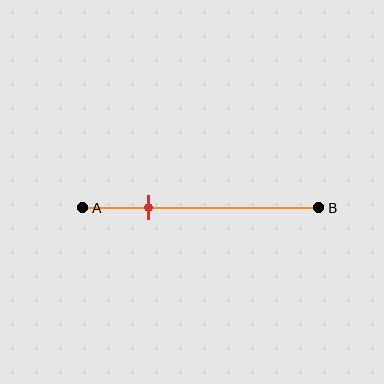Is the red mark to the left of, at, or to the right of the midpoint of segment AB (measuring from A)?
The red mark is to the left of the midpoint of segment AB.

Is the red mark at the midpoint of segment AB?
No, the mark is at about 30% from A, not at the 50% midpoint.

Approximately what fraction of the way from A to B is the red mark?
The red mark is approximately 30% of the way from A to B.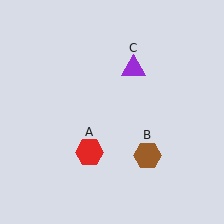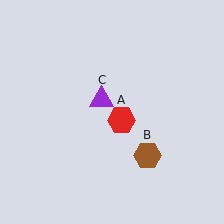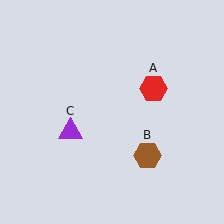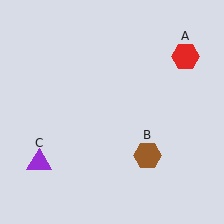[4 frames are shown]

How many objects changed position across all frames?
2 objects changed position: red hexagon (object A), purple triangle (object C).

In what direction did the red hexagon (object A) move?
The red hexagon (object A) moved up and to the right.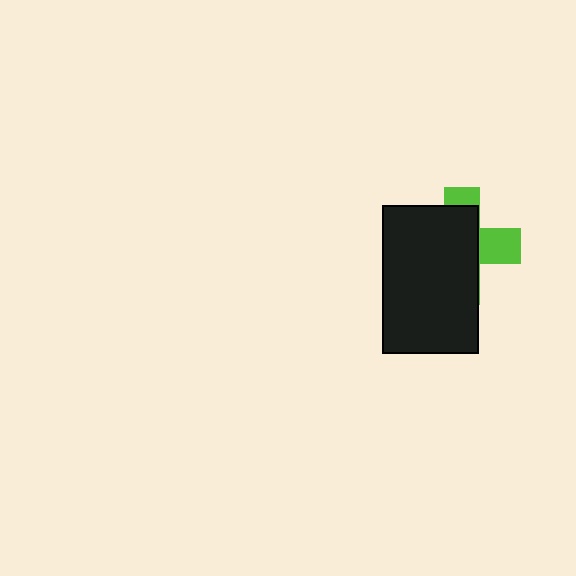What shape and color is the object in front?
The object in front is a black rectangle.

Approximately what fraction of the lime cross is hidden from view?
Roughly 70% of the lime cross is hidden behind the black rectangle.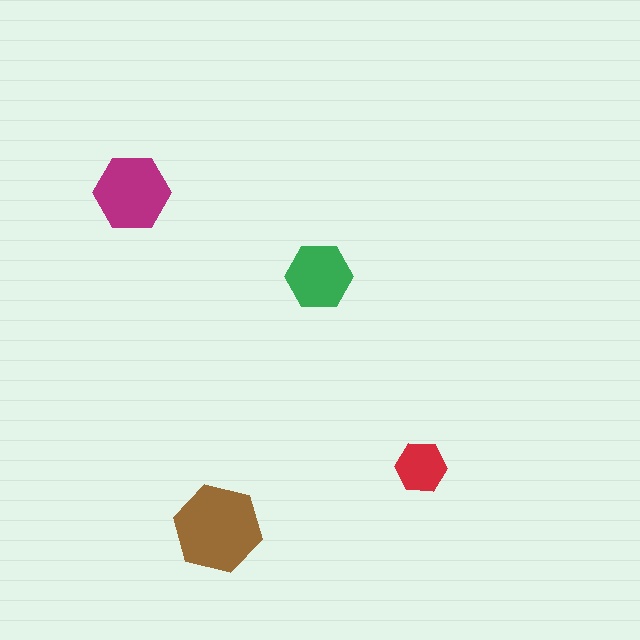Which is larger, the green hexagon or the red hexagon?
The green one.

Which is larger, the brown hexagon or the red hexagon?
The brown one.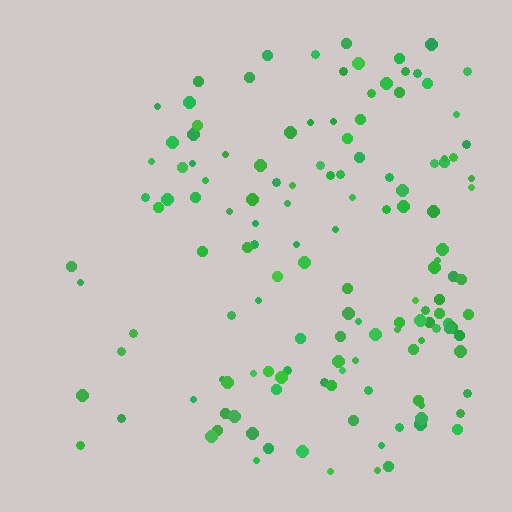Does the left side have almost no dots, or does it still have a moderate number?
Still a moderate number, just noticeably fewer than the right.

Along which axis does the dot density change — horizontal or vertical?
Horizontal.